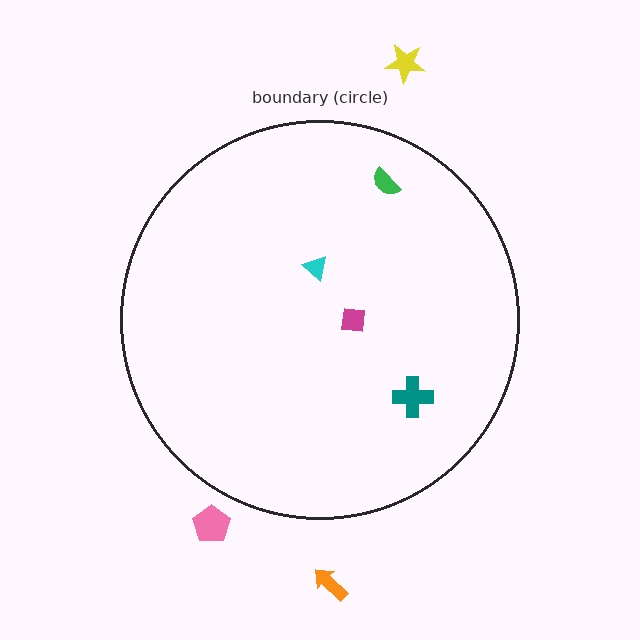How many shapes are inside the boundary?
4 inside, 3 outside.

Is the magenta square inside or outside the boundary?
Inside.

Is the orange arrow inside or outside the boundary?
Outside.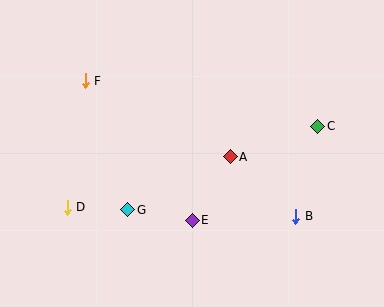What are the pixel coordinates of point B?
Point B is at (296, 216).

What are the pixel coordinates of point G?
Point G is at (128, 210).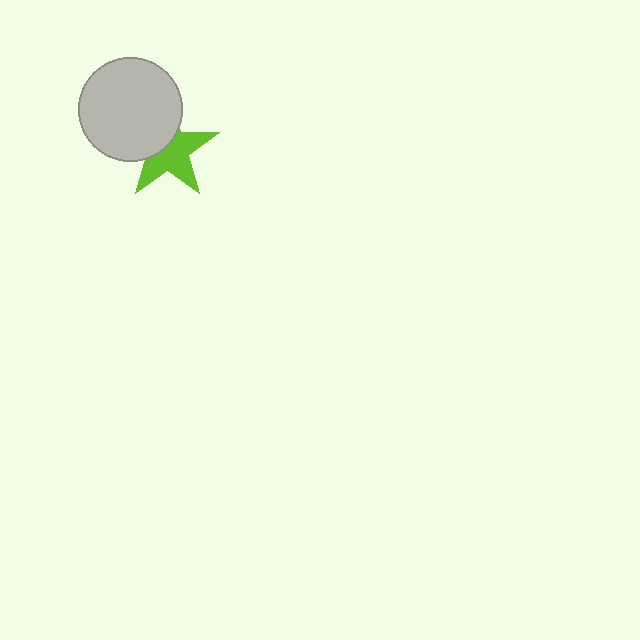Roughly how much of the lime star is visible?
About half of it is visible (roughly 59%).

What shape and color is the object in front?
The object in front is a light gray circle.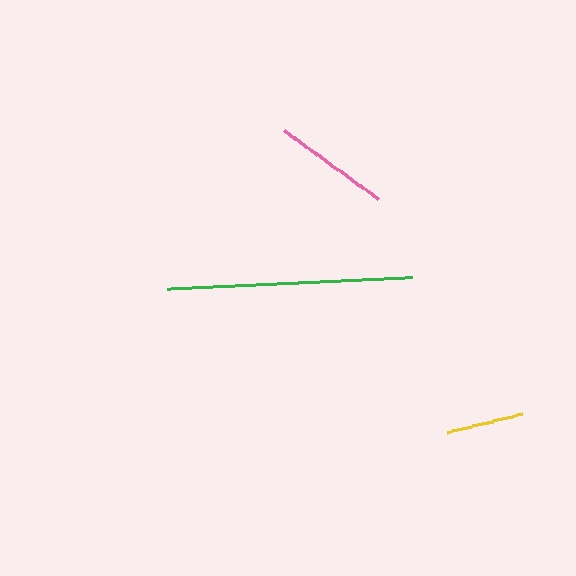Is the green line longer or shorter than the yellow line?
The green line is longer than the yellow line.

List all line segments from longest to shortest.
From longest to shortest: green, pink, yellow.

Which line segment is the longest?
The green line is the longest at approximately 245 pixels.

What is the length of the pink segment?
The pink segment is approximately 117 pixels long.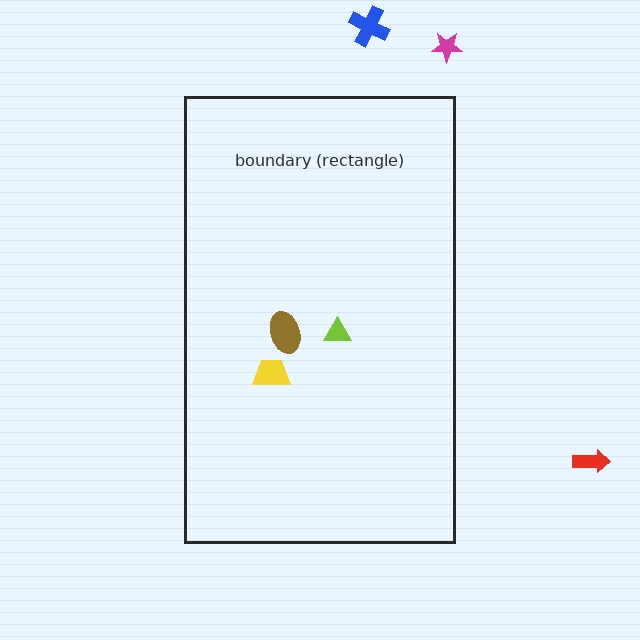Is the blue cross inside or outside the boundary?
Outside.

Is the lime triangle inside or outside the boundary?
Inside.